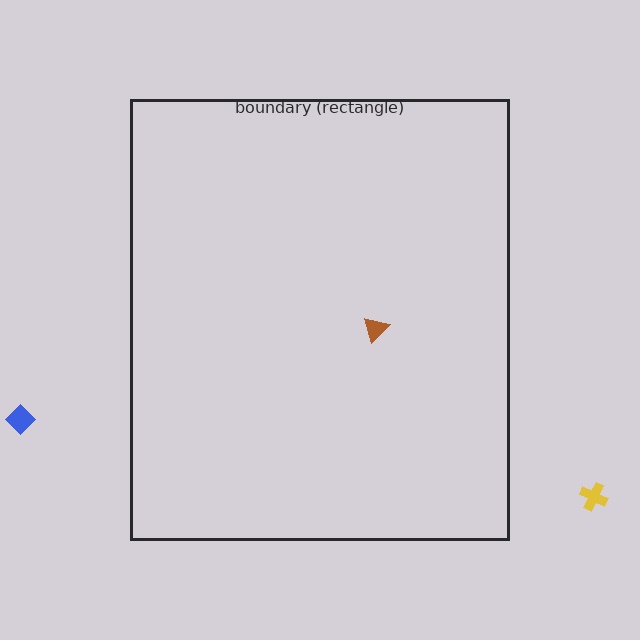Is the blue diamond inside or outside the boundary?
Outside.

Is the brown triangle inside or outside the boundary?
Inside.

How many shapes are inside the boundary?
1 inside, 2 outside.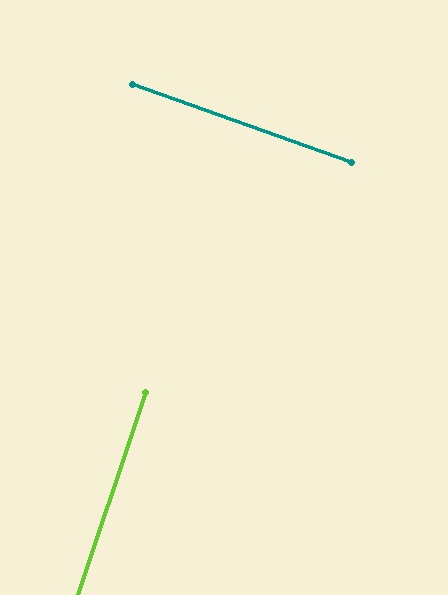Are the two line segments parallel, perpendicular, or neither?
Perpendicular — they meet at approximately 89°.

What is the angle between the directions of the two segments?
Approximately 89 degrees.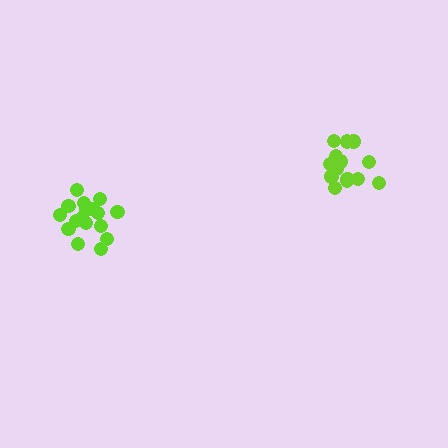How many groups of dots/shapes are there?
There are 2 groups.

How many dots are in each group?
Group 1: 18 dots, Group 2: 14 dots (32 total).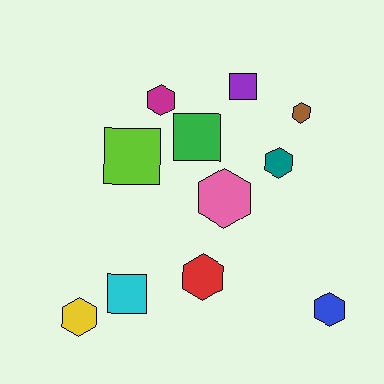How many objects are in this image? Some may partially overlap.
There are 11 objects.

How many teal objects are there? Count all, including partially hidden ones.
There is 1 teal object.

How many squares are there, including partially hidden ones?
There are 4 squares.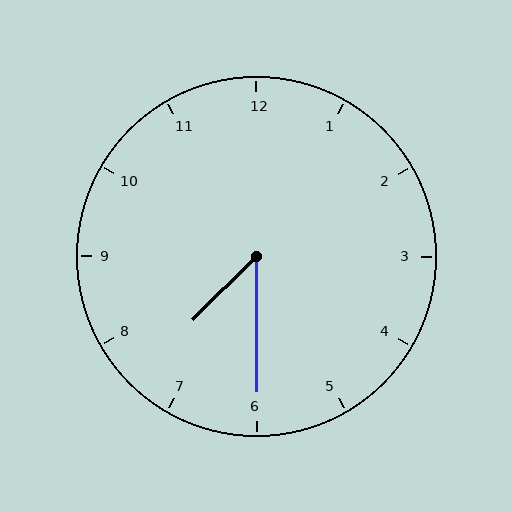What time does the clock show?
7:30.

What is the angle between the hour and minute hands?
Approximately 45 degrees.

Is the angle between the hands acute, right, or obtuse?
It is acute.